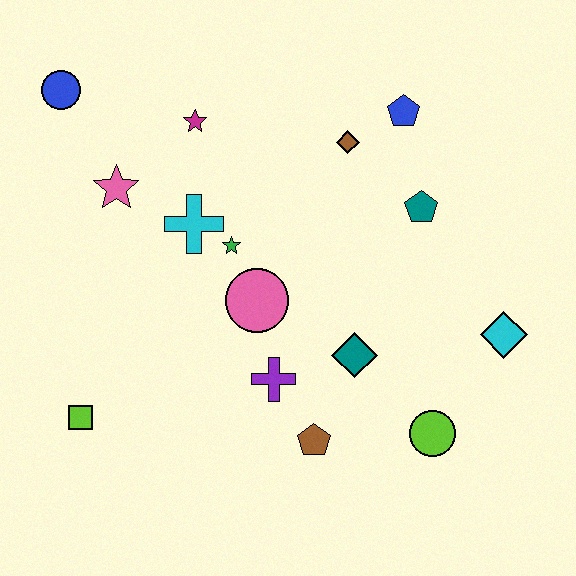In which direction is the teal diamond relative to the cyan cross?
The teal diamond is to the right of the cyan cross.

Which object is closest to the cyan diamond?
The lime circle is closest to the cyan diamond.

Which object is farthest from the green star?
The cyan diamond is farthest from the green star.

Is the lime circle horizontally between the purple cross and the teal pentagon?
No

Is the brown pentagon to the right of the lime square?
Yes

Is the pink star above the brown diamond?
No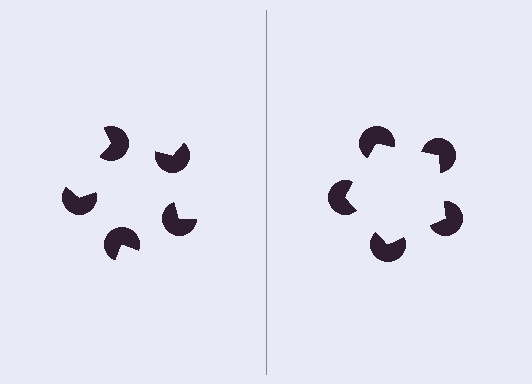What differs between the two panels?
The pac-man discs are positioned identically on both sides; only the wedge orientations differ. On the right they align to a pentagon; on the left they are misaligned.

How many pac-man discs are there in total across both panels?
10 — 5 on each side.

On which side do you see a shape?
An illusory pentagon appears on the right side. On the left side the wedge cuts are rotated, so no coherent shape forms.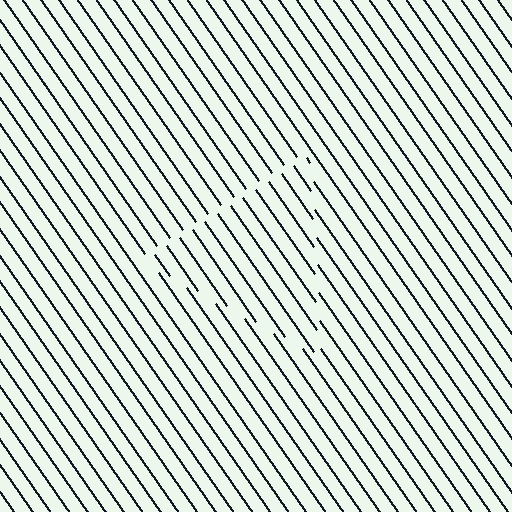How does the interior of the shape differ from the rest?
The interior of the shape contains the same grating, shifted by half a period — the contour is defined by the phase discontinuity where line-ends from the inner and outer gratings abut.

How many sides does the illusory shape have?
3 sides — the line-ends trace a triangle.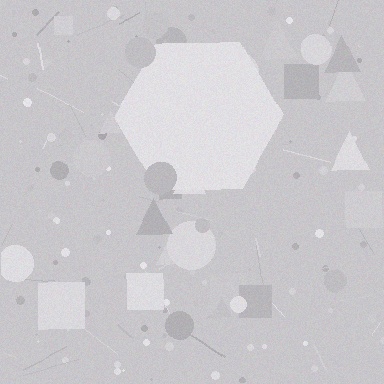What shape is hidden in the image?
A hexagon is hidden in the image.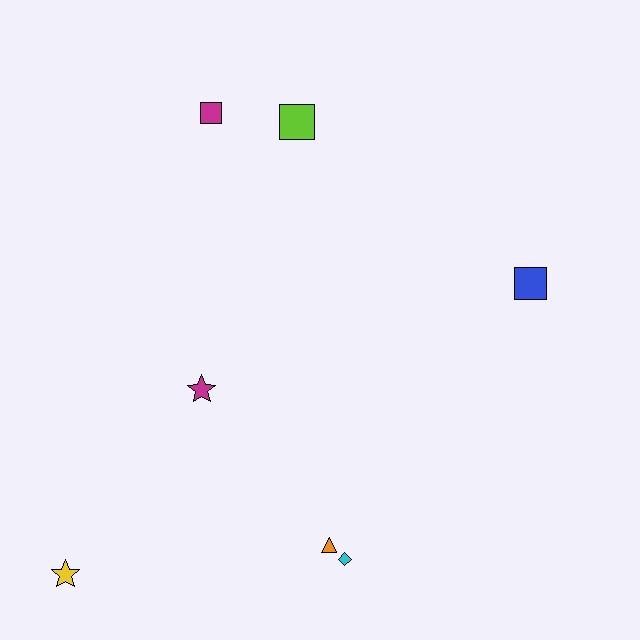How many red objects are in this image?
There are no red objects.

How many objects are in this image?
There are 7 objects.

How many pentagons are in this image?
There are no pentagons.